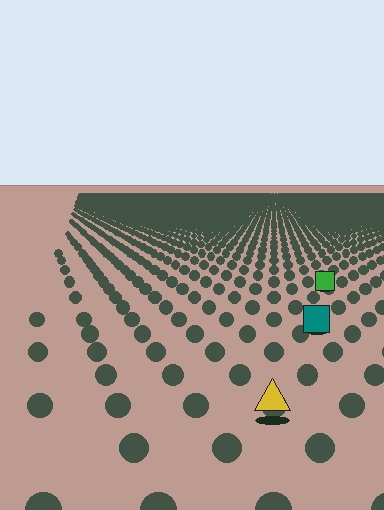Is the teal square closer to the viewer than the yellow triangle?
No. The yellow triangle is closer — you can tell from the texture gradient: the ground texture is coarser near it.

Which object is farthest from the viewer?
The green square is farthest from the viewer. It appears smaller and the ground texture around it is denser.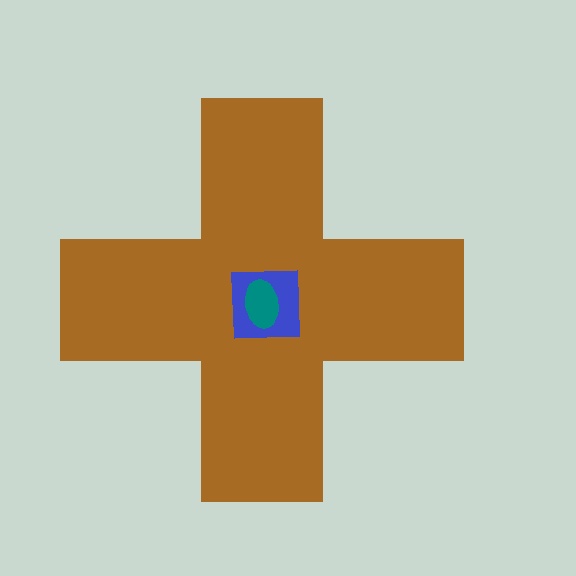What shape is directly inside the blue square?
The teal ellipse.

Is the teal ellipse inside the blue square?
Yes.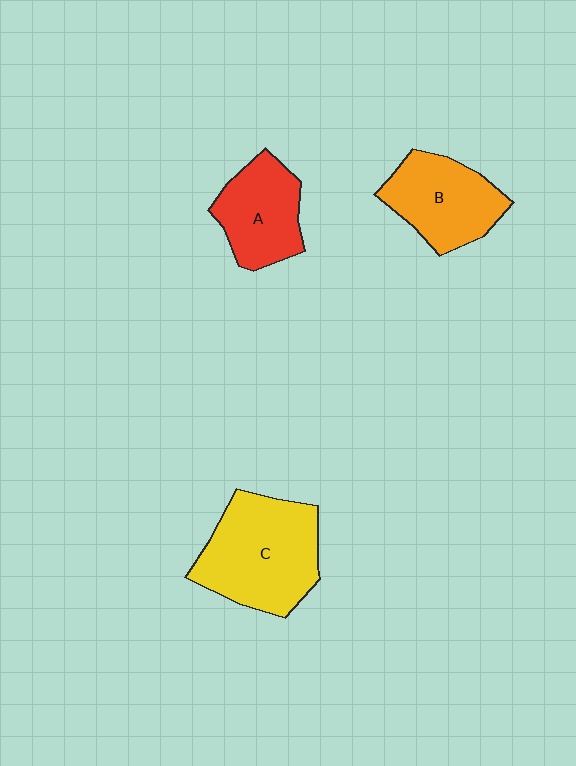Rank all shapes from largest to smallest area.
From largest to smallest: C (yellow), B (orange), A (red).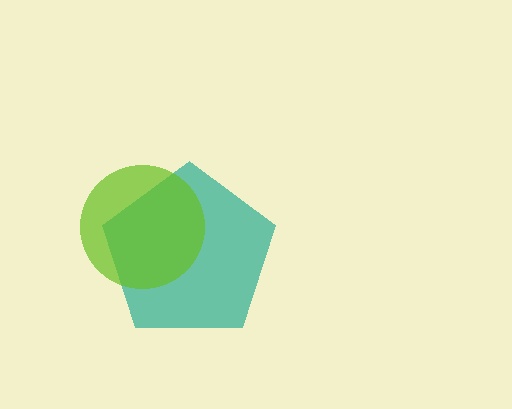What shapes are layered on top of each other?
The layered shapes are: a teal pentagon, a lime circle.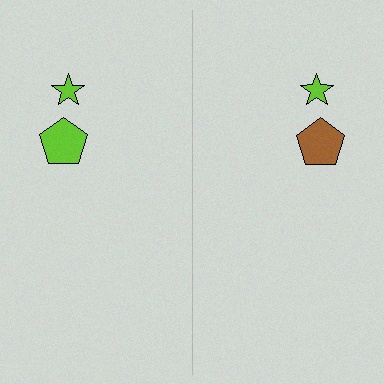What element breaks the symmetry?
The brown pentagon on the right side breaks the symmetry — its mirror counterpart is lime.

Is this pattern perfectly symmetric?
No, the pattern is not perfectly symmetric. The brown pentagon on the right side breaks the symmetry — its mirror counterpart is lime.